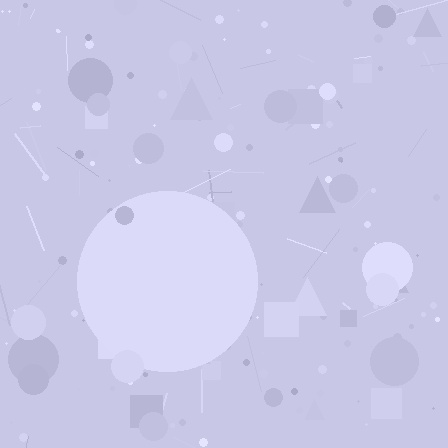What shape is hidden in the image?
A circle is hidden in the image.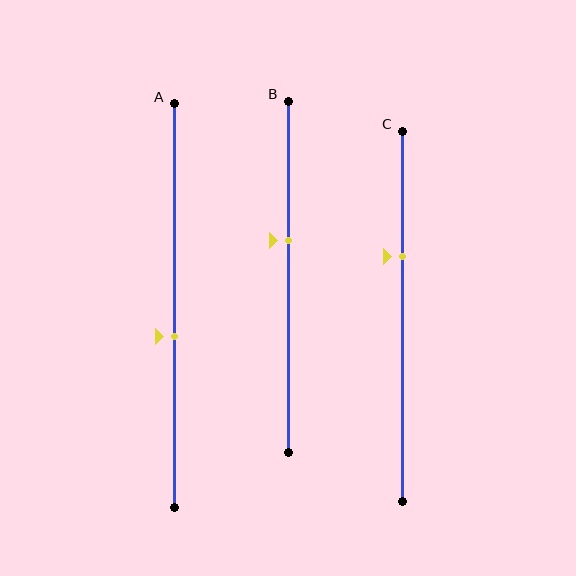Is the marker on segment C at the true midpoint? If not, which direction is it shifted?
No, the marker on segment C is shifted upward by about 16% of the segment length.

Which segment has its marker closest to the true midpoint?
Segment A has its marker closest to the true midpoint.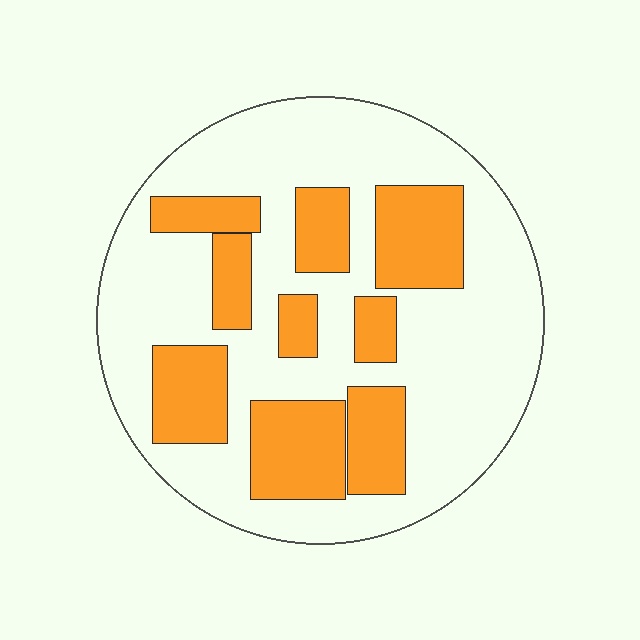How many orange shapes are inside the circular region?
9.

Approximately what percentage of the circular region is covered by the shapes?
Approximately 30%.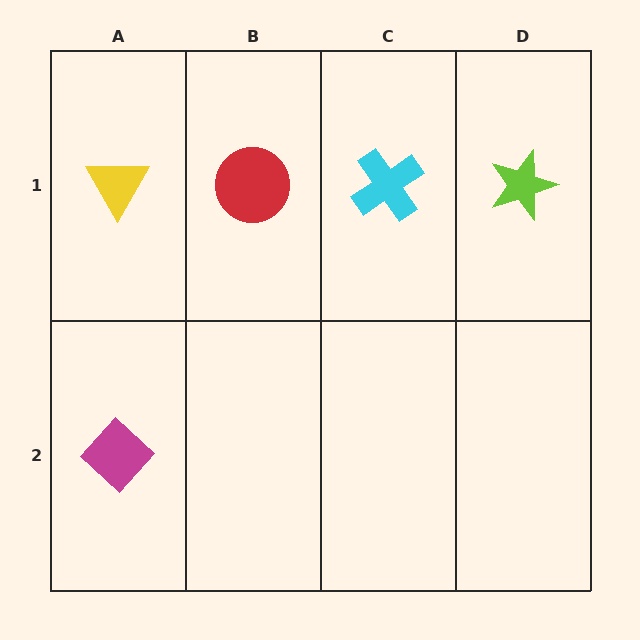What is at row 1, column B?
A red circle.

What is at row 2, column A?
A magenta diamond.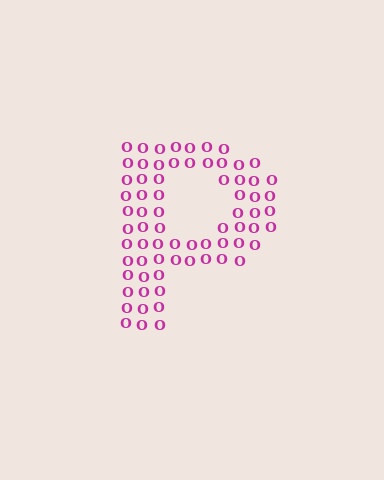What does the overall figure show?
The overall figure shows the letter P.